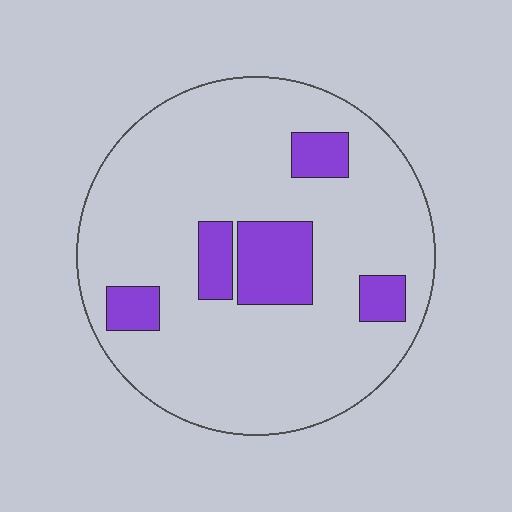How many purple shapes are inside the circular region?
5.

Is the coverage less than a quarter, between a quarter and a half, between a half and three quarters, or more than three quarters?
Less than a quarter.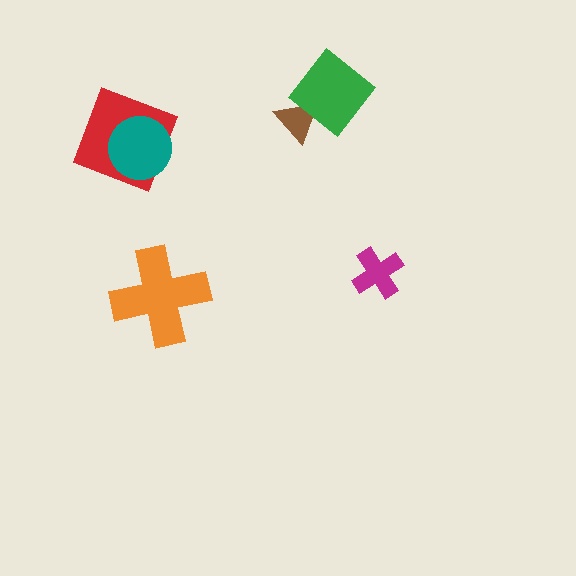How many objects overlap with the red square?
1 object overlaps with the red square.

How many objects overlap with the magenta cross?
0 objects overlap with the magenta cross.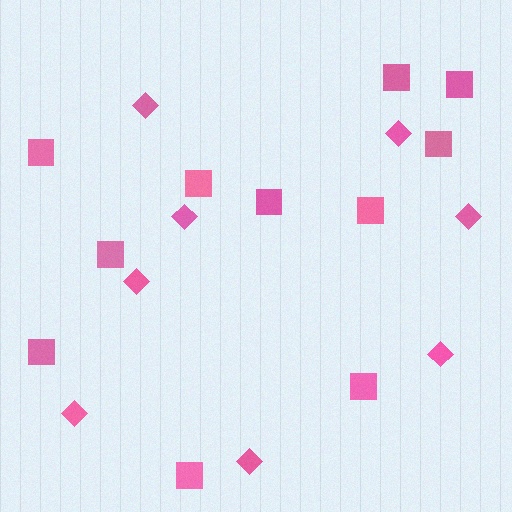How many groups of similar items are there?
There are 2 groups: one group of diamonds (8) and one group of squares (11).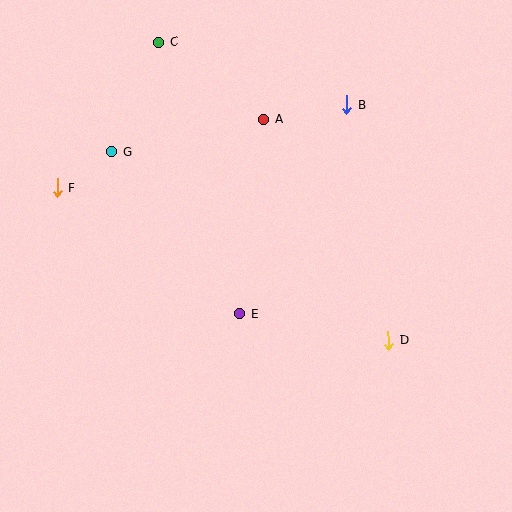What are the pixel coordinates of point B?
Point B is at (347, 105).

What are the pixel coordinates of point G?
Point G is at (112, 152).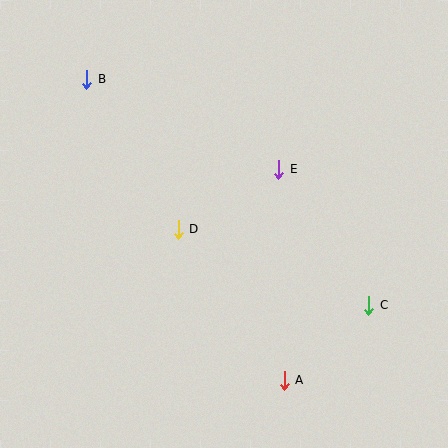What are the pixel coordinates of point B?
Point B is at (87, 79).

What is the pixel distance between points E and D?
The distance between E and D is 117 pixels.